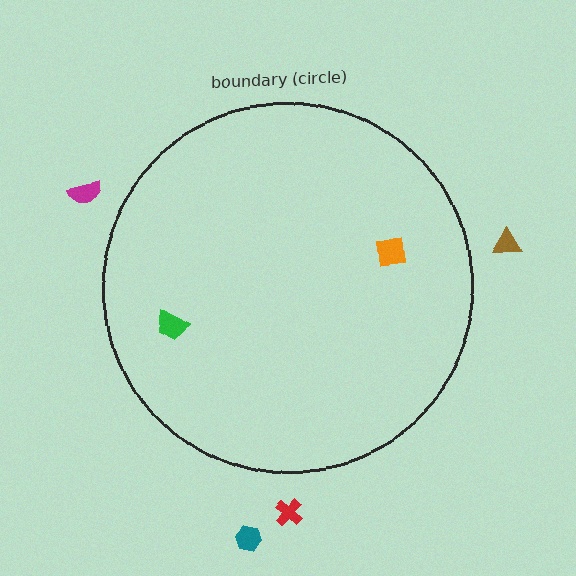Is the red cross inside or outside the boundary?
Outside.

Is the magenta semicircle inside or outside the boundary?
Outside.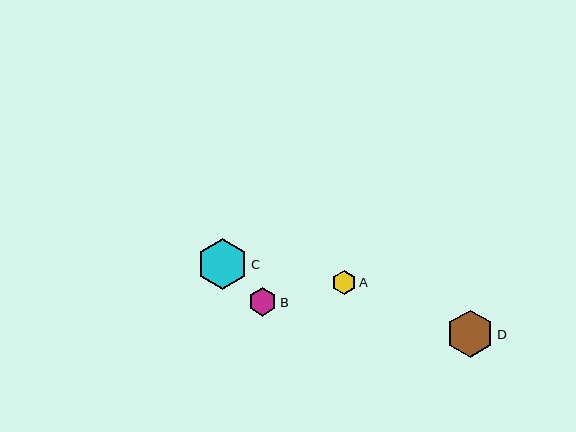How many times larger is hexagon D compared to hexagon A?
Hexagon D is approximately 2.0 times the size of hexagon A.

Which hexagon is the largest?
Hexagon C is the largest with a size of approximately 51 pixels.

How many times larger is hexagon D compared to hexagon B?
Hexagon D is approximately 1.7 times the size of hexagon B.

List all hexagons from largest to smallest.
From largest to smallest: C, D, B, A.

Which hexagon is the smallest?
Hexagon A is the smallest with a size of approximately 24 pixels.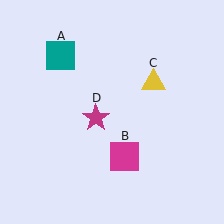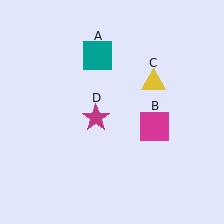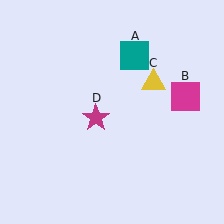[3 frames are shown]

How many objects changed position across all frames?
2 objects changed position: teal square (object A), magenta square (object B).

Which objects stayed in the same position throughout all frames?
Yellow triangle (object C) and magenta star (object D) remained stationary.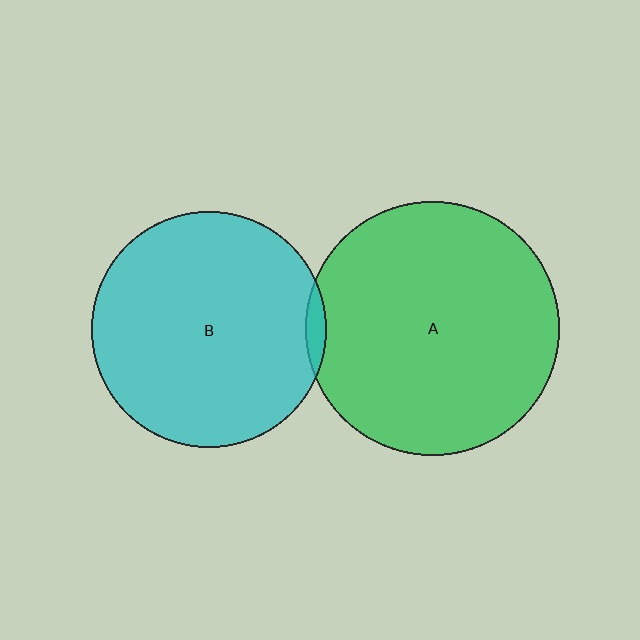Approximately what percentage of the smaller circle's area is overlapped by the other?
Approximately 5%.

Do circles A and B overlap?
Yes.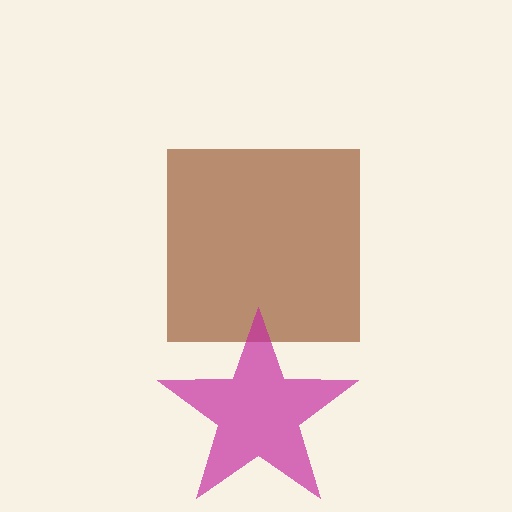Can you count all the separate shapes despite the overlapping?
Yes, there are 2 separate shapes.